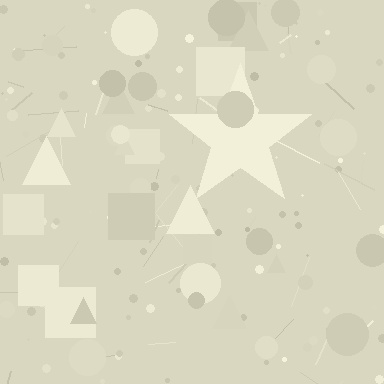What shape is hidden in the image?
A star is hidden in the image.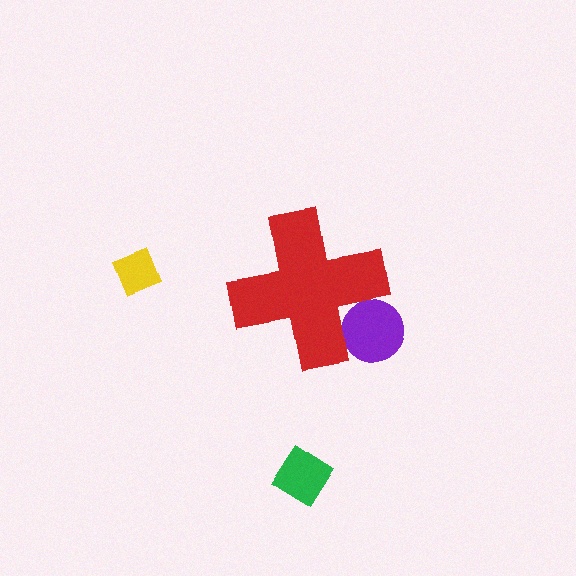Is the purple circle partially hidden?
Yes, the purple circle is partially hidden behind the red cross.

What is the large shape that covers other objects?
A red cross.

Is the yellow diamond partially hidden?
No, the yellow diamond is fully visible.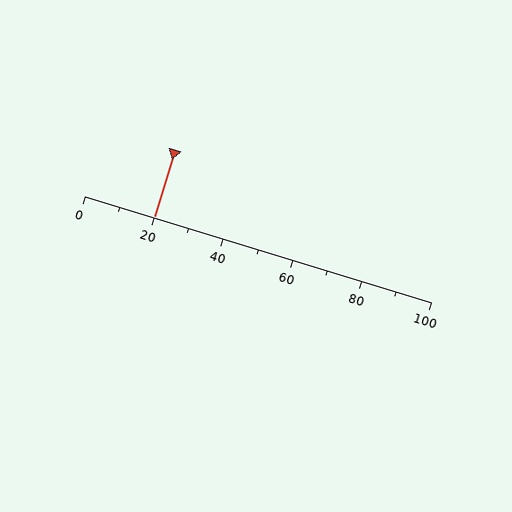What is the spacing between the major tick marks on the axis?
The major ticks are spaced 20 apart.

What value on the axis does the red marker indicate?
The marker indicates approximately 20.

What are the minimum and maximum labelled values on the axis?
The axis runs from 0 to 100.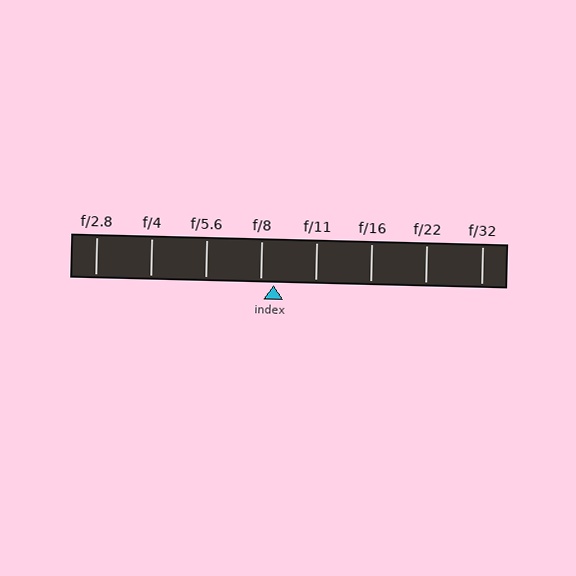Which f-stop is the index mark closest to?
The index mark is closest to f/8.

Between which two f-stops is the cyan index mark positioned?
The index mark is between f/8 and f/11.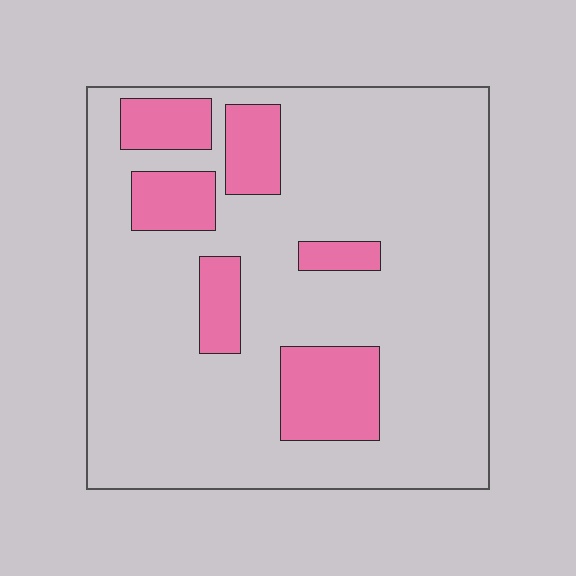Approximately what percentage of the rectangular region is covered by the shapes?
Approximately 20%.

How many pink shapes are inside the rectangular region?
6.